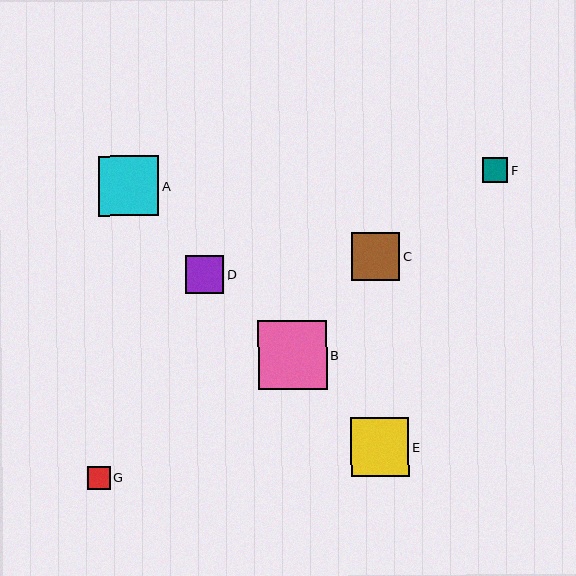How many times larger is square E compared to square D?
Square E is approximately 1.5 times the size of square D.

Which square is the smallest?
Square G is the smallest with a size of approximately 23 pixels.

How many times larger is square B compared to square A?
Square B is approximately 1.1 times the size of square A.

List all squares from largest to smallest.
From largest to smallest: B, A, E, C, D, F, G.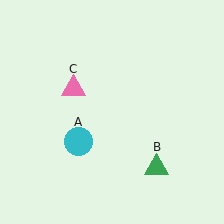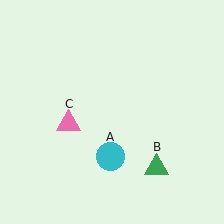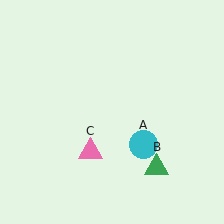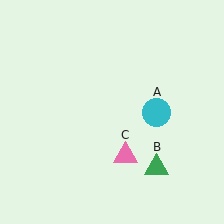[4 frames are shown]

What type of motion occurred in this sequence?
The cyan circle (object A), pink triangle (object C) rotated counterclockwise around the center of the scene.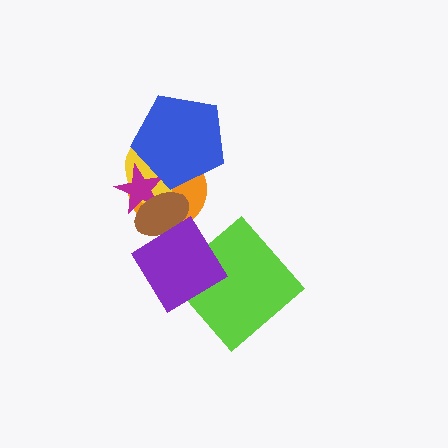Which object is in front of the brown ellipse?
The purple diamond is in front of the brown ellipse.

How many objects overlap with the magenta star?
4 objects overlap with the magenta star.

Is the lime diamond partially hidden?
Yes, it is partially covered by another shape.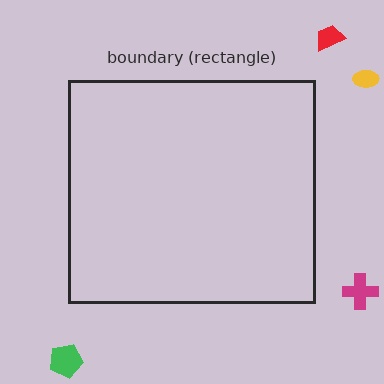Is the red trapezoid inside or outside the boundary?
Outside.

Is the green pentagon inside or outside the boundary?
Outside.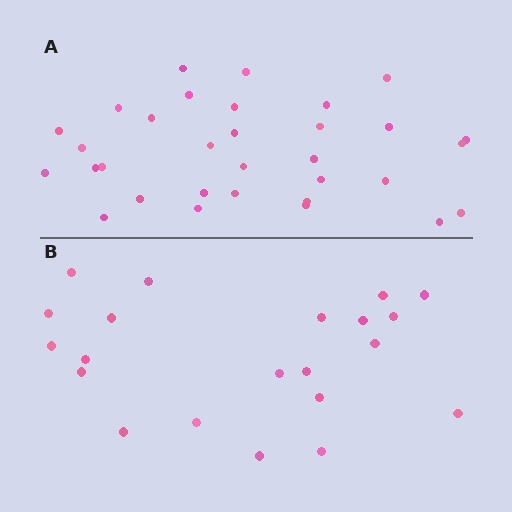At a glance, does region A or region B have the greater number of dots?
Region A (the top region) has more dots.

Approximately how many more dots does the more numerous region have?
Region A has roughly 12 or so more dots than region B.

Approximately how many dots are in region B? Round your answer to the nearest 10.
About 20 dots. (The exact count is 21, which rounds to 20.)